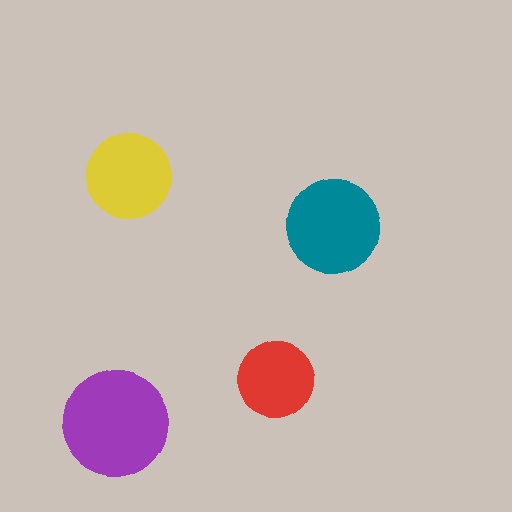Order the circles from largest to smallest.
the purple one, the teal one, the yellow one, the red one.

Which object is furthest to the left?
The purple circle is leftmost.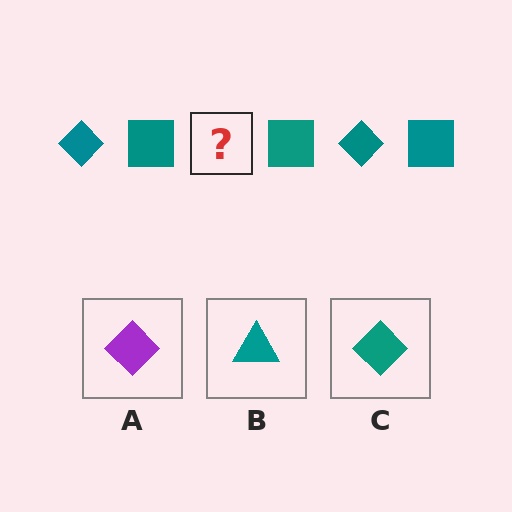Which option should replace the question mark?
Option C.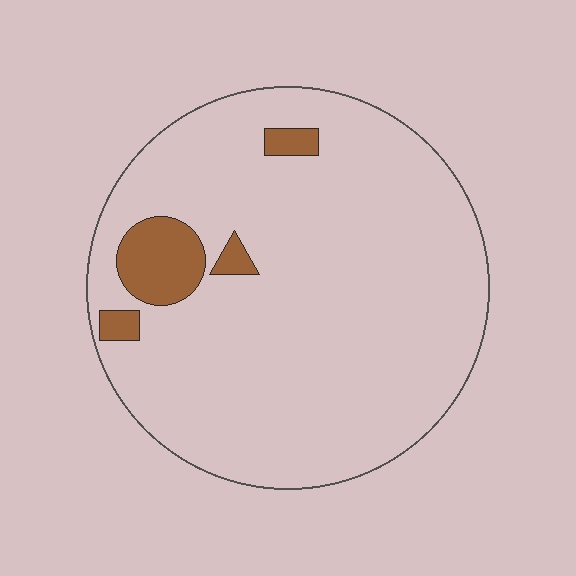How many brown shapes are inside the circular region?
4.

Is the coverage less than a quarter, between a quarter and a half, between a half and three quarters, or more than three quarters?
Less than a quarter.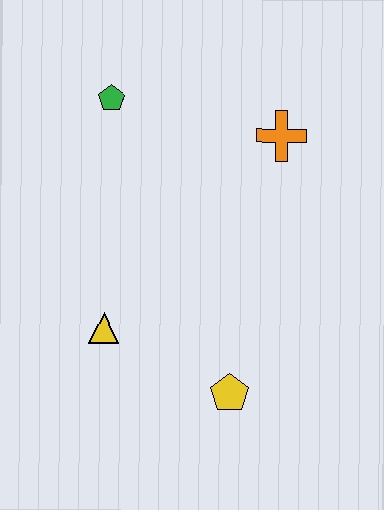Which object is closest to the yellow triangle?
The yellow pentagon is closest to the yellow triangle.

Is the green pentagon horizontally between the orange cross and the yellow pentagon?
No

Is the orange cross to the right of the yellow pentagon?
Yes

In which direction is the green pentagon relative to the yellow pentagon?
The green pentagon is above the yellow pentagon.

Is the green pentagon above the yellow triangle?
Yes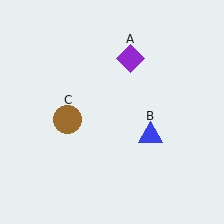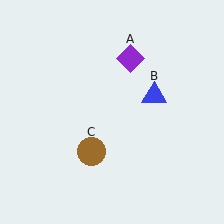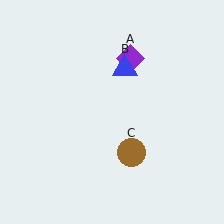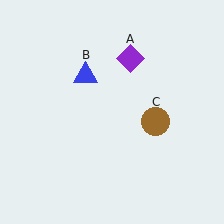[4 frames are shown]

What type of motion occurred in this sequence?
The blue triangle (object B), brown circle (object C) rotated counterclockwise around the center of the scene.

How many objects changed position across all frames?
2 objects changed position: blue triangle (object B), brown circle (object C).